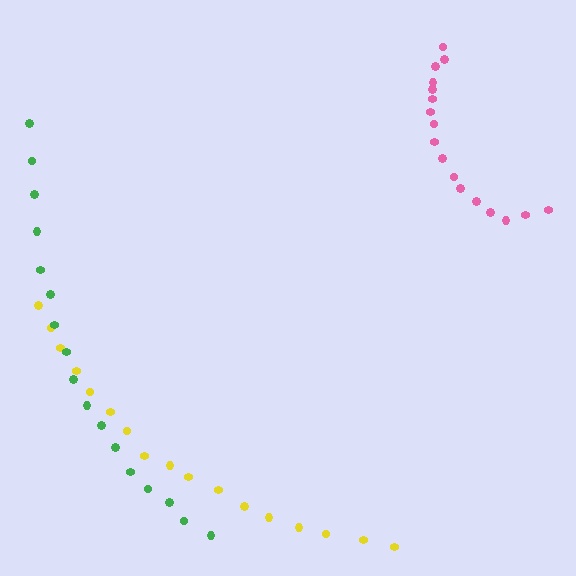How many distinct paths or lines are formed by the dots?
There are 3 distinct paths.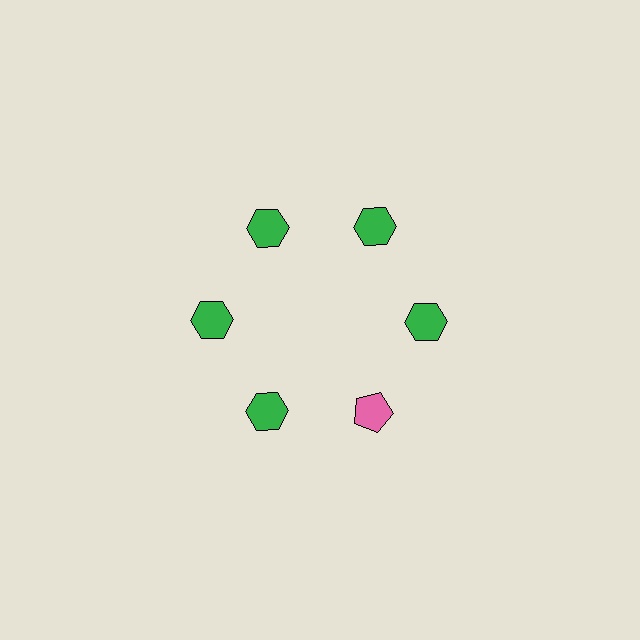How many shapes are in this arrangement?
There are 6 shapes arranged in a ring pattern.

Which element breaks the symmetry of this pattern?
The pink pentagon at roughly the 5 o'clock position breaks the symmetry. All other shapes are green hexagons.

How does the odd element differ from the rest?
It differs in both color (pink instead of green) and shape (pentagon instead of hexagon).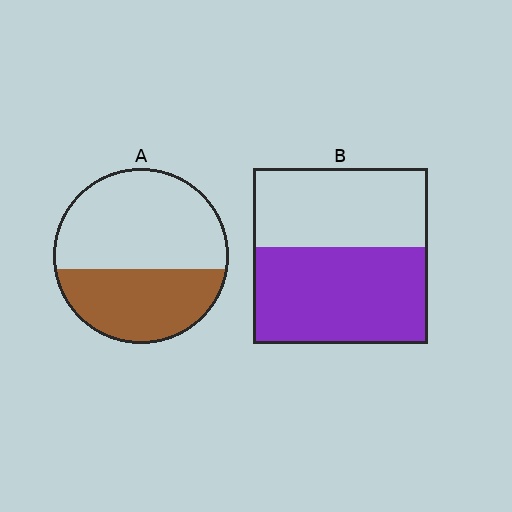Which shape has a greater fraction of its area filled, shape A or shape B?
Shape B.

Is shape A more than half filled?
No.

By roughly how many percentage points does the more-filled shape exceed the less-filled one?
By roughly 15 percentage points (B over A).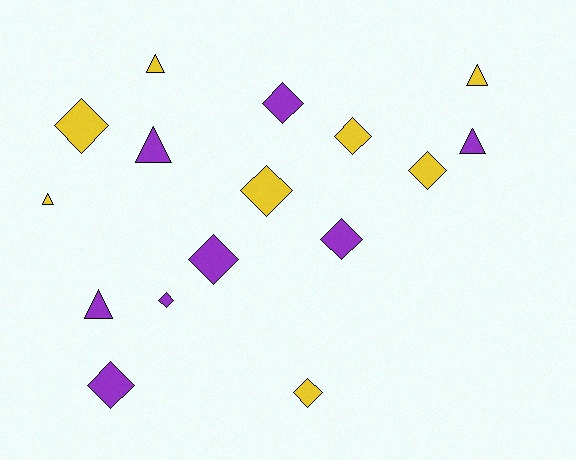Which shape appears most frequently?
Diamond, with 10 objects.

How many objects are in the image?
There are 16 objects.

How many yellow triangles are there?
There are 3 yellow triangles.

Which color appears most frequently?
Yellow, with 8 objects.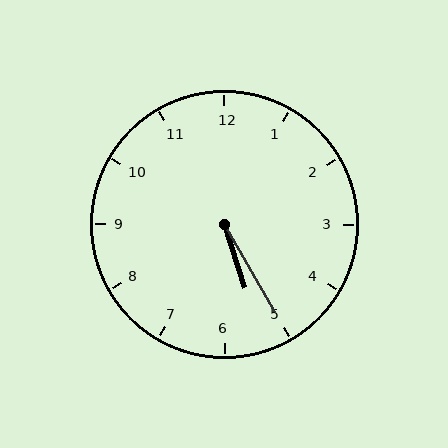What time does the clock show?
5:25.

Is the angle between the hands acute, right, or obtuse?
It is acute.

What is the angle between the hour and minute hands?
Approximately 12 degrees.